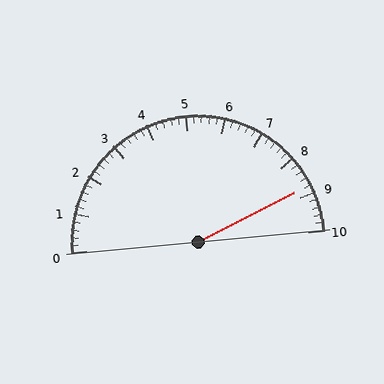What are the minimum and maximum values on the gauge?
The gauge ranges from 0 to 10.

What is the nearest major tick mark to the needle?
The nearest major tick mark is 9.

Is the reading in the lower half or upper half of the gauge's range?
The reading is in the upper half of the range (0 to 10).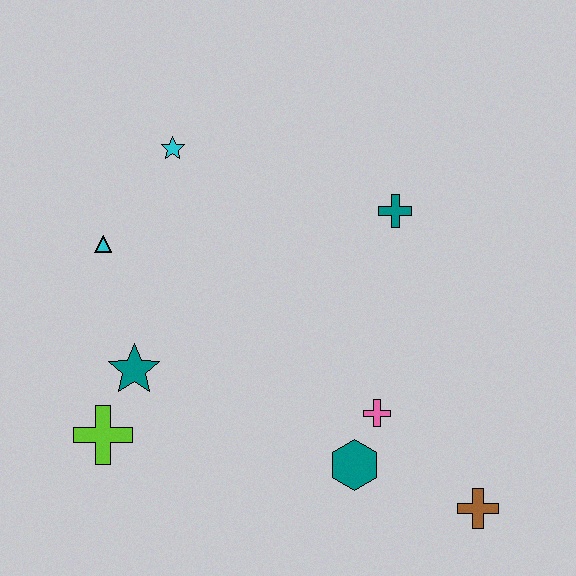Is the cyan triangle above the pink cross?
Yes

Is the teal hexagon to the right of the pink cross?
No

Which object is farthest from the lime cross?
The brown cross is farthest from the lime cross.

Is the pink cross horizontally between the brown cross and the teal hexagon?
Yes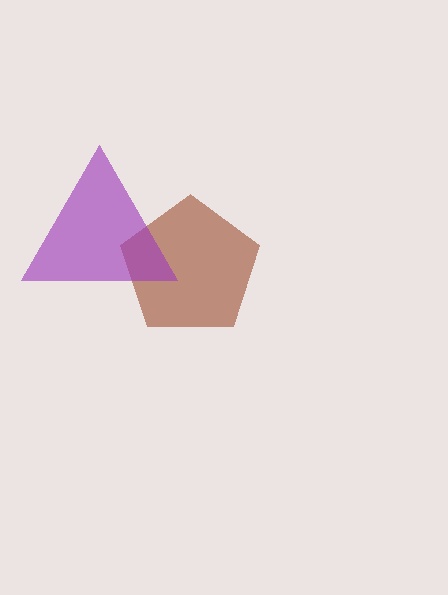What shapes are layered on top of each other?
The layered shapes are: a brown pentagon, a purple triangle.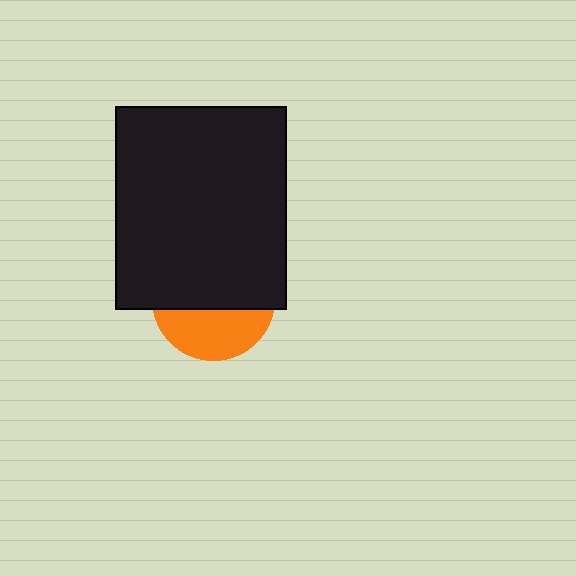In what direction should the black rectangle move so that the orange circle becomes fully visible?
The black rectangle should move up. That is the shortest direction to clear the overlap and leave the orange circle fully visible.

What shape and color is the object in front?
The object in front is a black rectangle.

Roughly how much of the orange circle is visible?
A small part of it is visible (roughly 40%).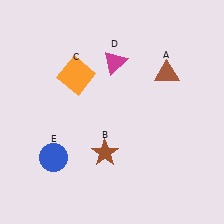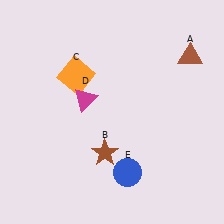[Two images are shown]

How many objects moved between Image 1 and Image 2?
3 objects moved between the two images.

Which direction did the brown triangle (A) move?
The brown triangle (A) moved right.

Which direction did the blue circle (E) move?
The blue circle (E) moved right.